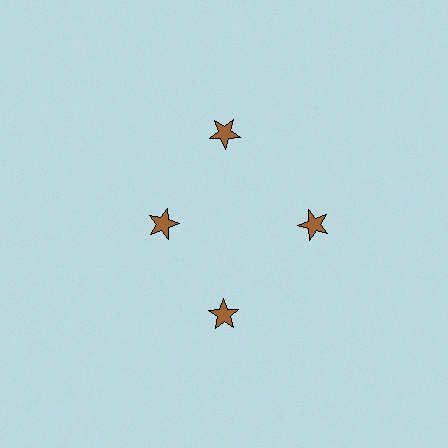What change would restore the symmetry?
The symmetry would be restored by moving it outward, back onto the ring so that all 4 stars sit at equal angles and equal distance from the center.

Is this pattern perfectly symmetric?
No. The 4 brown stars are arranged in a ring, but one element near the 9 o'clock position is pulled inward toward the center, breaking the 4-fold rotational symmetry.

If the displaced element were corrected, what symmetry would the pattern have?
It would have 4-fold rotational symmetry — the pattern would map onto itself every 90 degrees.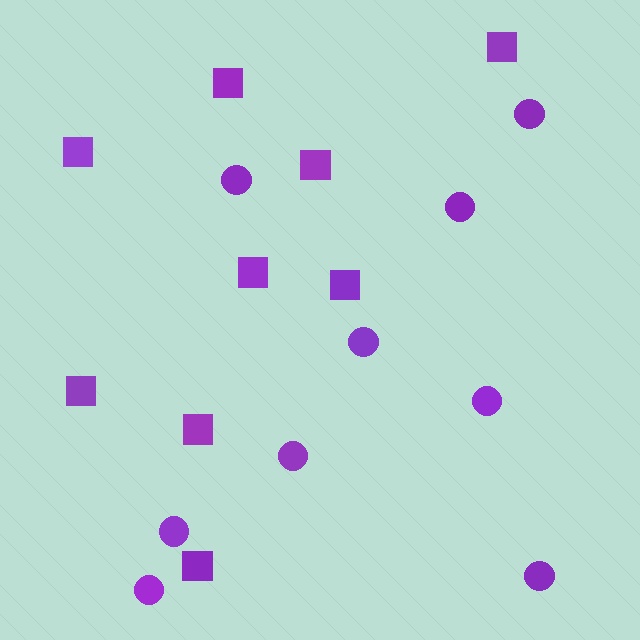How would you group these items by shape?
There are 2 groups: one group of squares (9) and one group of circles (9).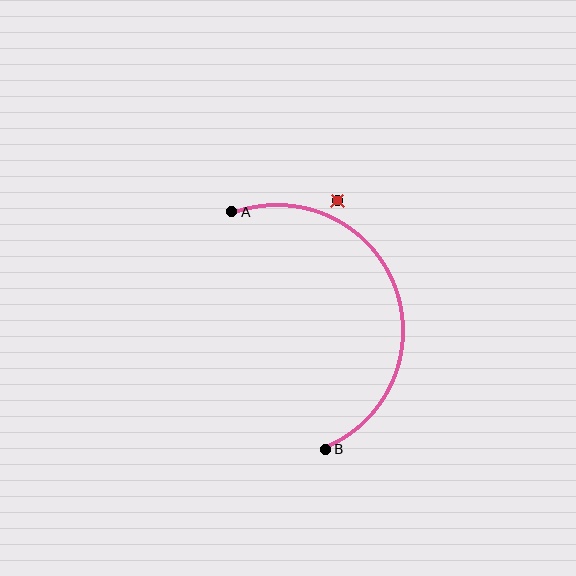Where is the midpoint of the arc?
The arc midpoint is the point on the curve farthest from the straight line joining A and B. It sits to the right of that line.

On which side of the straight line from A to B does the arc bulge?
The arc bulges to the right of the straight line connecting A and B.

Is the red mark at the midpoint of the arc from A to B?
No — the red mark does not lie on the arc at all. It sits slightly outside the curve.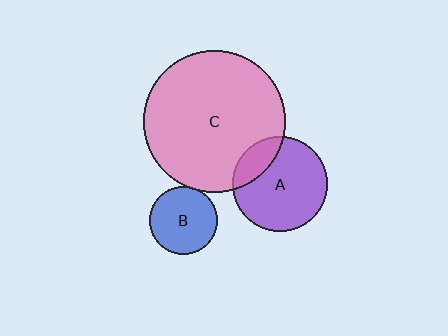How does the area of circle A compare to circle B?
Approximately 2.0 times.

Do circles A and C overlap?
Yes.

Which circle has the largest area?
Circle C (pink).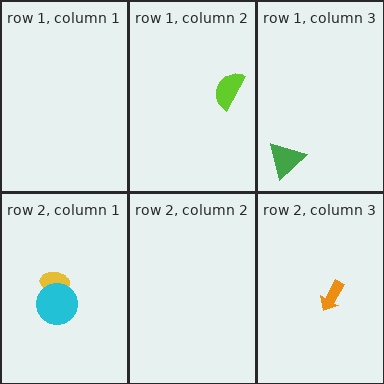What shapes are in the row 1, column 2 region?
The lime semicircle.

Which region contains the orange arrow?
The row 2, column 3 region.